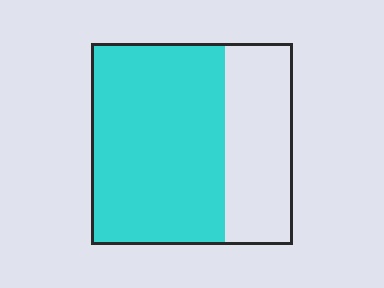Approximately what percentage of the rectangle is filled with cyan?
Approximately 65%.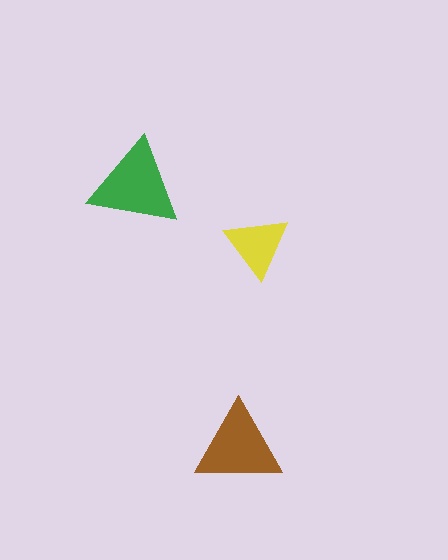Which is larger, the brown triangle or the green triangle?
The green one.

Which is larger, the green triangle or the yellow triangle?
The green one.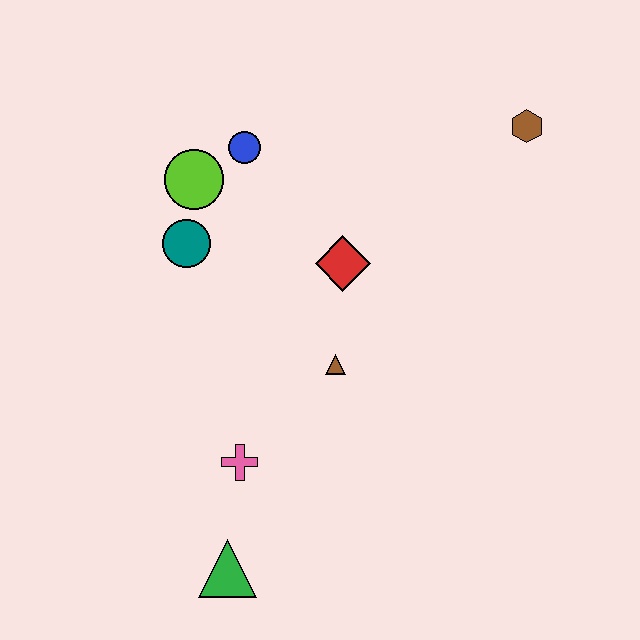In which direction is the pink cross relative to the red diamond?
The pink cross is below the red diamond.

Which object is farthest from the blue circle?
The green triangle is farthest from the blue circle.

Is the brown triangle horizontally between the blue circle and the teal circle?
No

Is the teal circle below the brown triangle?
No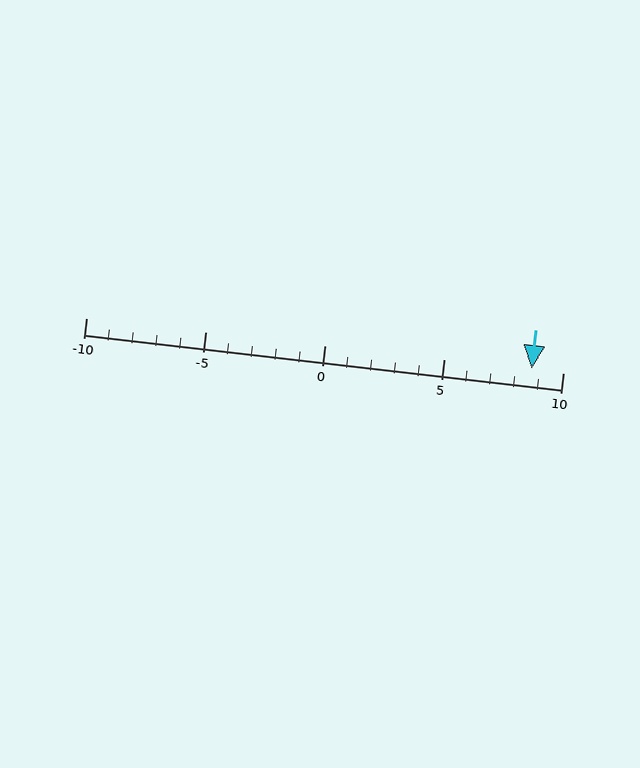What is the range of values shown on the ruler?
The ruler shows values from -10 to 10.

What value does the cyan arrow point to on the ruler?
The cyan arrow points to approximately 9.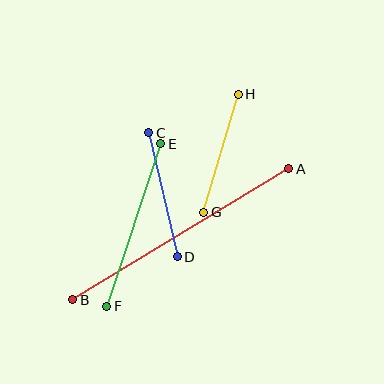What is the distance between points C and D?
The distance is approximately 127 pixels.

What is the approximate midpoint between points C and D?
The midpoint is at approximately (163, 195) pixels.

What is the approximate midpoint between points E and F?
The midpoint is at approximately (134, 225) pixels.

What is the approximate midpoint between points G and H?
The midpoint is at approximately (221, 153) pixels.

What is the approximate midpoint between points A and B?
The midpoint is at approximately (181, 234) pixels.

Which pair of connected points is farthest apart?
Points A and B are farthest apart.